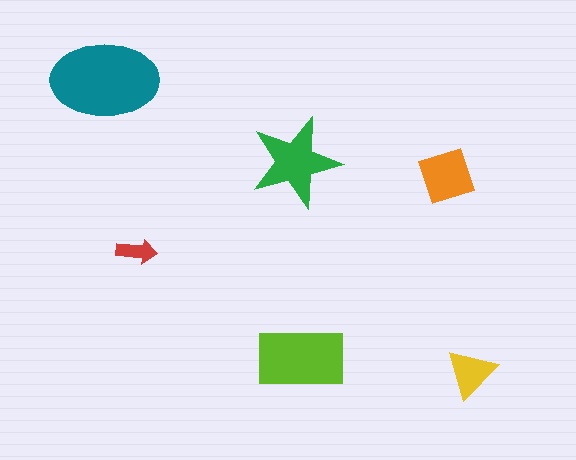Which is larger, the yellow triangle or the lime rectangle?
The lime rectangle.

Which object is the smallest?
The red arrow.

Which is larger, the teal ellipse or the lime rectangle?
The teal ellipse.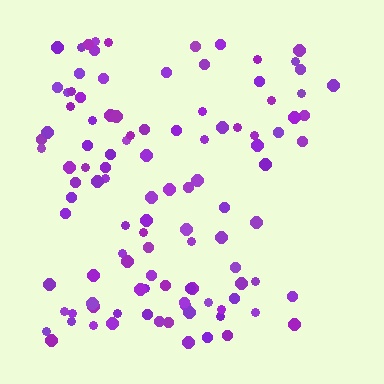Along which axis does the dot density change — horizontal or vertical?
Horizontal.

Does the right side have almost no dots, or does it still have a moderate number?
Still a moderate number, just noticeably fewer than the left.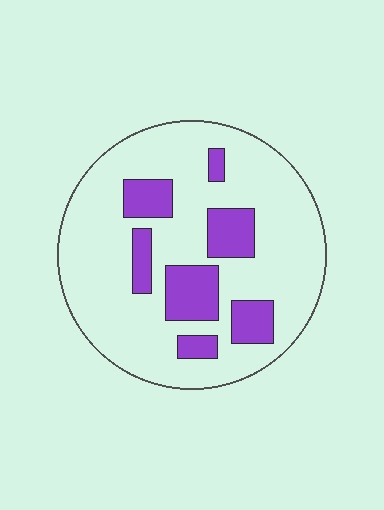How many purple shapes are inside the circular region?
7.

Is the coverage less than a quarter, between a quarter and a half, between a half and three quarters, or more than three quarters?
Less than a quarter.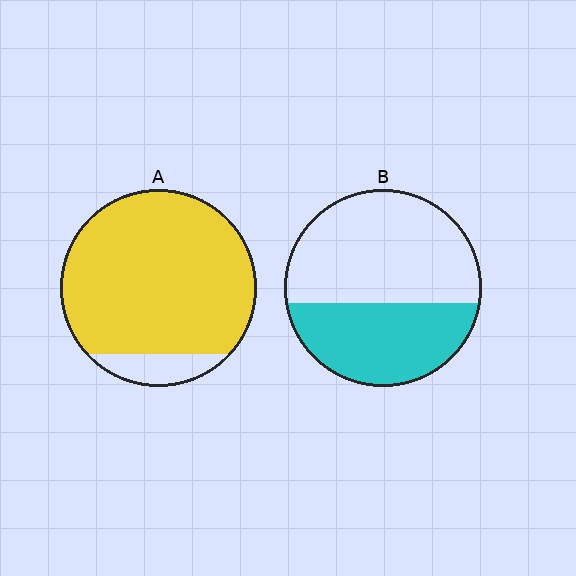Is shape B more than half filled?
No.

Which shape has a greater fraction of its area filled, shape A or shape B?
Shape A.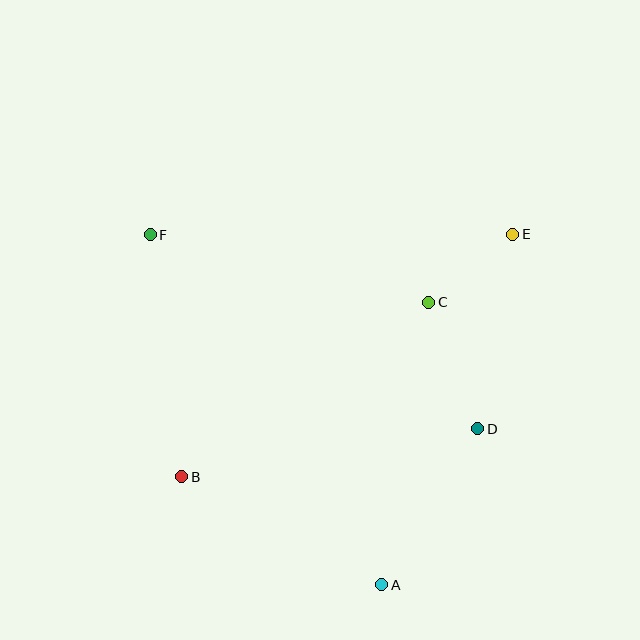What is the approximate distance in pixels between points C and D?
The distance between C and D is approximately 136 pixels.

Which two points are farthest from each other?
Points A and F are farthest from each other.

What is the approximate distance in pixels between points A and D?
The distance between A and D is approximately 183 pixels.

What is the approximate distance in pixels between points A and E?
The distance between A and E is approximately 374 pixels.